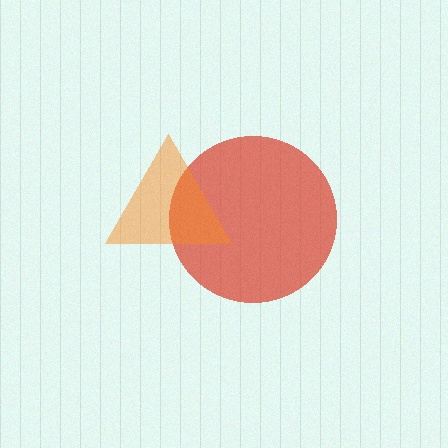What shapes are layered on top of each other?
The layered shapes are: a red circle, an orange triangle.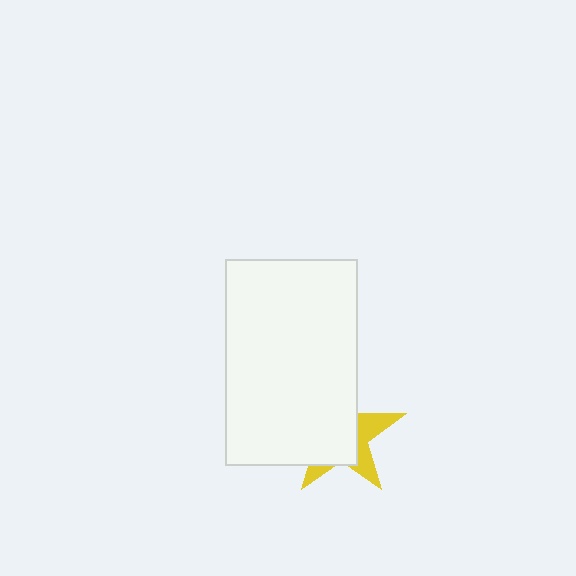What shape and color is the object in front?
The object in front is a white rectangle.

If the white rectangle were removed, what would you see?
You would see the complete yellow star.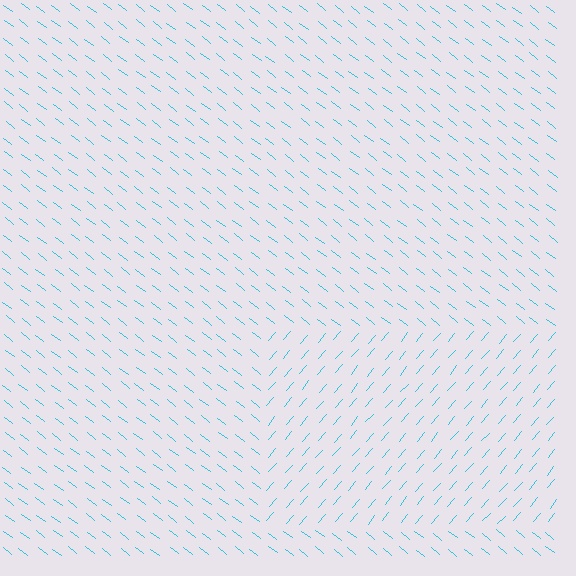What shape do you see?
I see a rectangle.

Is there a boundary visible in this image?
Yes, there is a texture boundary formed by a change in line orientation.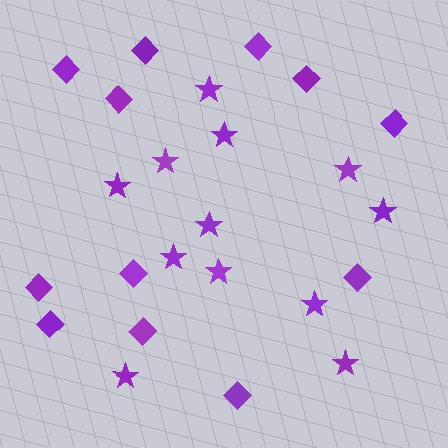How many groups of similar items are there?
There are 2 groups: one group of diamonds (12) and one group of stars (12).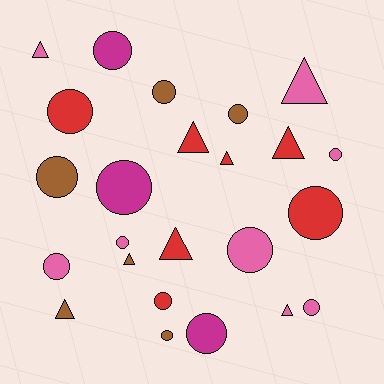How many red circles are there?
There are 3 red circles.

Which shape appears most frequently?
Circle, with 15 objects.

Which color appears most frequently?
Pink, with 8 objects.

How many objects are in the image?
There are 24 objects.